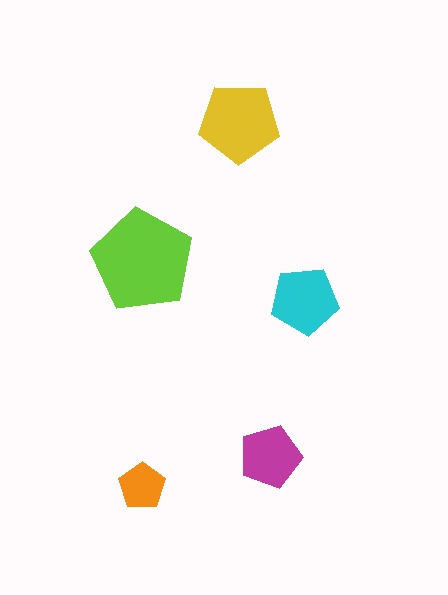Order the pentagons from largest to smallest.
the lime one, the yellow one, the cyan one, the magenta one, the orange one.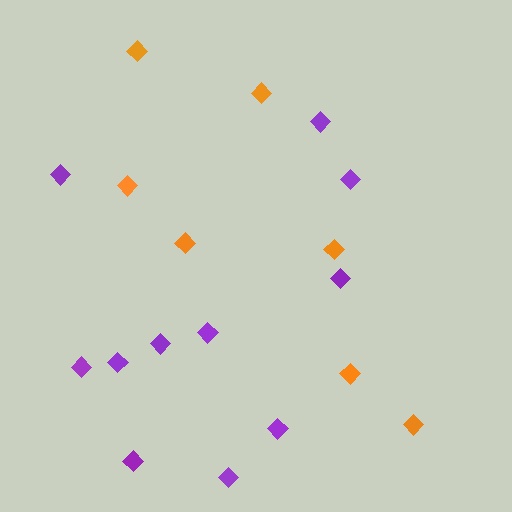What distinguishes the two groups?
There are 2 groups: one group of purple diamonds (11) and one group of orange diamonds (7).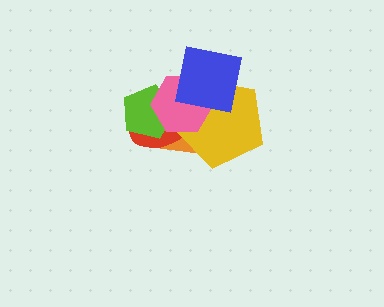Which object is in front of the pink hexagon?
The blue square is in front of the pink hexagon.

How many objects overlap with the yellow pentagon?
4 objects overlap with the yellow pentagon.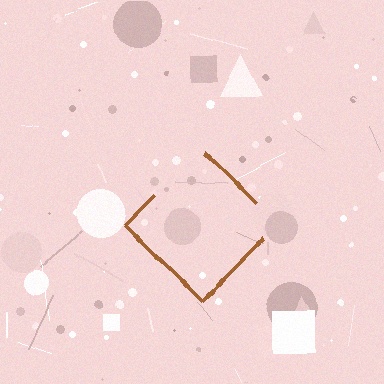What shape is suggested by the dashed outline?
The dashed outline suggests a diamond.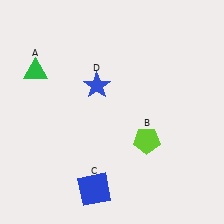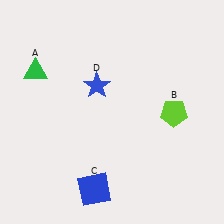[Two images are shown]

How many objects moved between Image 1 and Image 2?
1 object moved between the two images.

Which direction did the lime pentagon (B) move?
The lime pentagon (B) moved up.